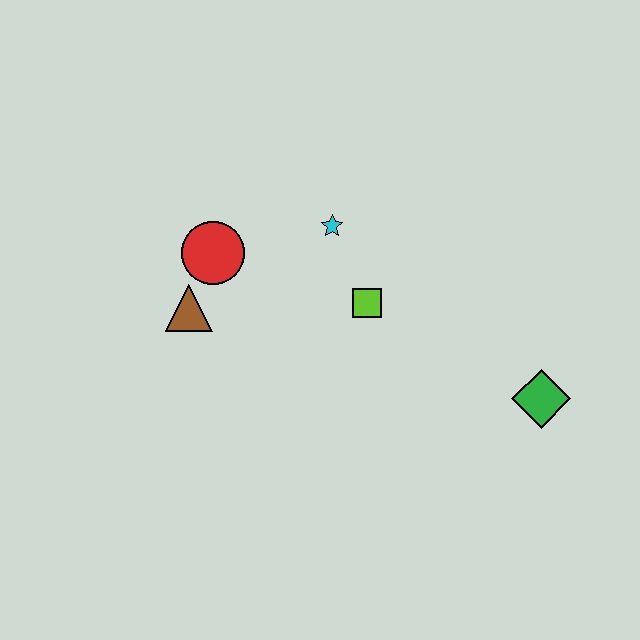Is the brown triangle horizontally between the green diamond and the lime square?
No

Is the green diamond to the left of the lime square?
No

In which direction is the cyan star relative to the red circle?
The cyan star is to the right of the red circle.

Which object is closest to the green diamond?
The lime square is closest to the green diamond.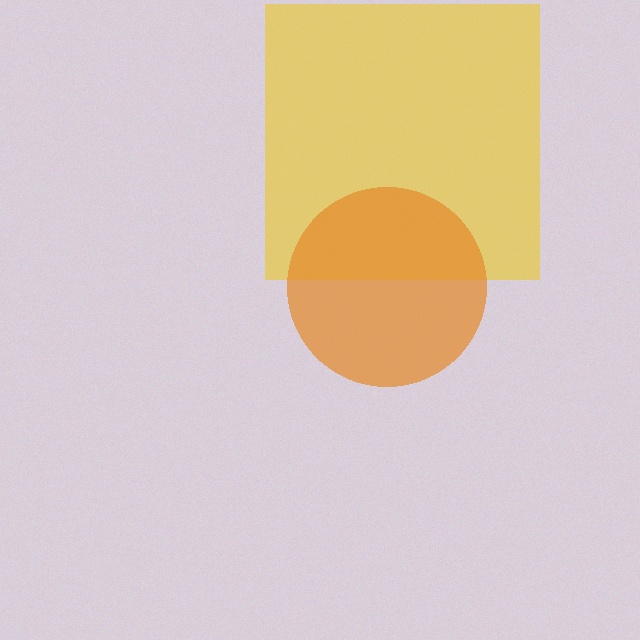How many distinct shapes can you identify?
There are 2 distinct shapes: a yellow square, an orange circle.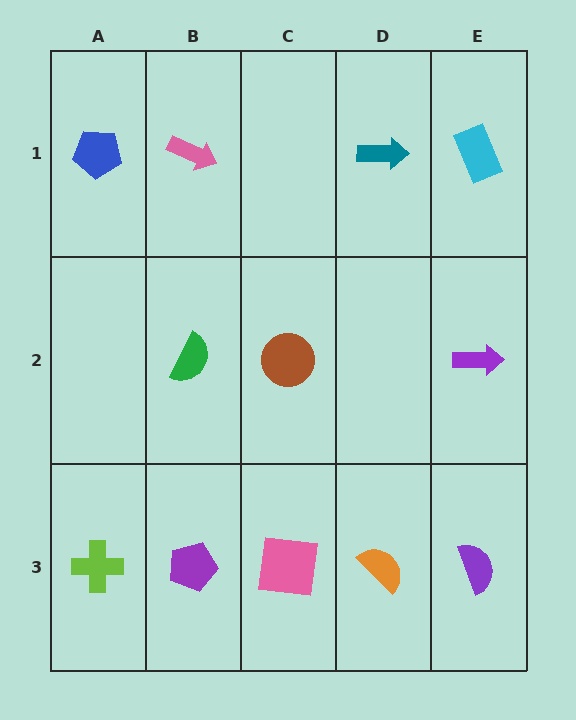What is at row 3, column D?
An orange semicircle.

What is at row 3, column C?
A pink square.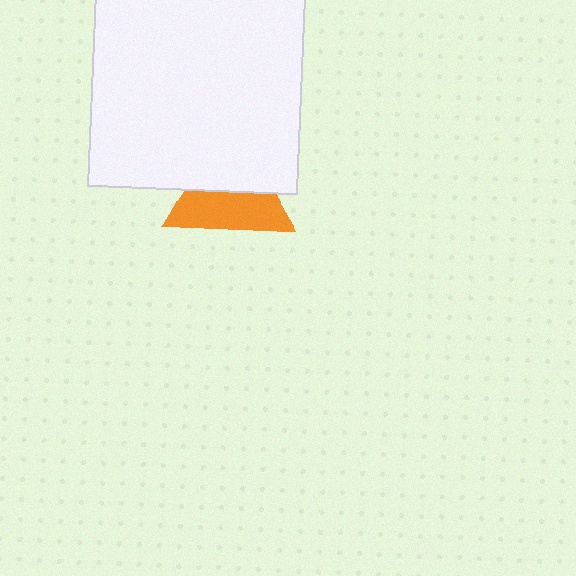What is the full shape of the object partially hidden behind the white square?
The partially hidden object is an orange triangle.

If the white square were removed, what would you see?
You would see the complete orange triangle.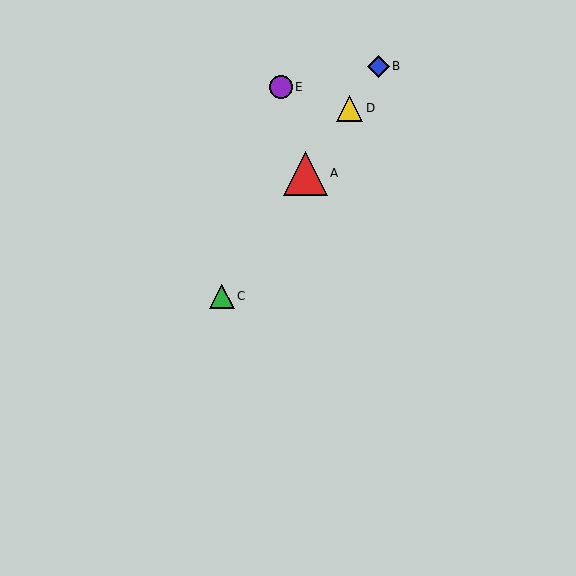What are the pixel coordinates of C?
Object C is at (222, 296).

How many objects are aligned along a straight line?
4 objects (A, B, C, D) are aligned along a straight line.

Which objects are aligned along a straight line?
Objects A, B, C, D are aligned along a straight line.